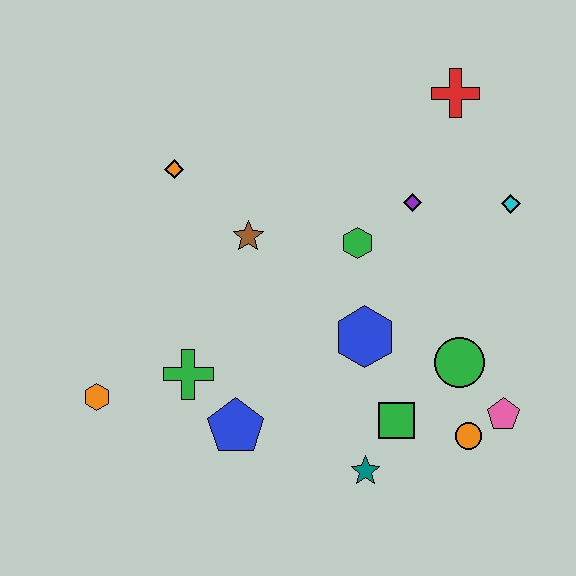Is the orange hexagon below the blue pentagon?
No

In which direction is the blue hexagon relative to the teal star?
The blue hexagon is above the teal star.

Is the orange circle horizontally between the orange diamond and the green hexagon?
No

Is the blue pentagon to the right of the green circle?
No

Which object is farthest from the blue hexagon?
The orange hexagon is farthest from the blue hexagon.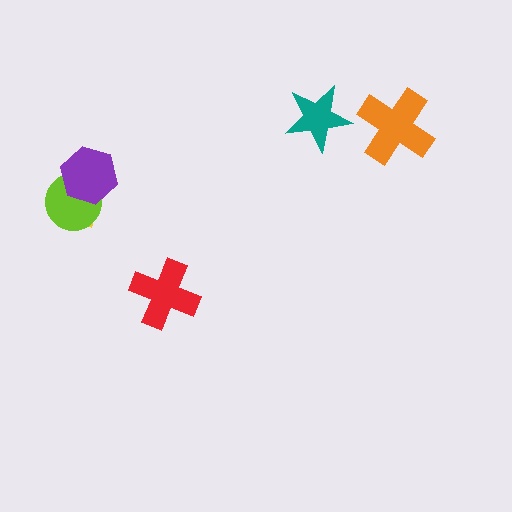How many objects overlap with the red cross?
0 objects overlap with the red cross.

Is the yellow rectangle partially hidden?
Yes, it is partially covered by another shape.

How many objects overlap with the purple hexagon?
2 objects overlap with the purple hexagon.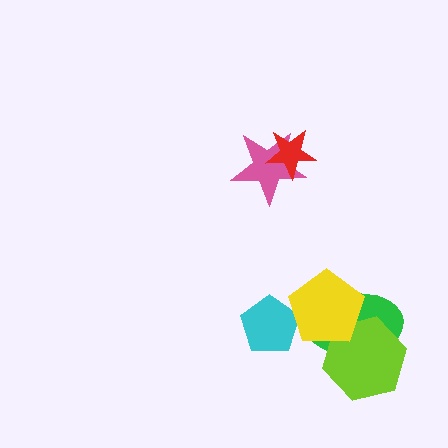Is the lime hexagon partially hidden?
Yes, it is partially covered by another shape.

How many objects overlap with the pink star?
1 object overlaps with the pink star.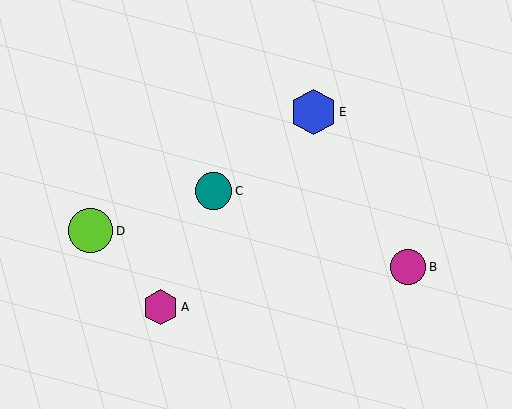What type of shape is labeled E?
Shape E is a blue hexagon.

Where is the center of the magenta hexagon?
The center of the magenta hexagon is at (160, 307).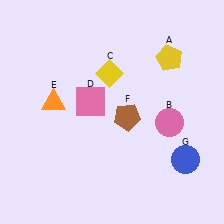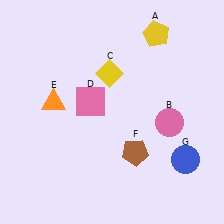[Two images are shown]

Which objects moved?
The objects that moved are: the yellow pentagon (A), the brown pentagon (F).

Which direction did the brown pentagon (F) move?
The brown pentagon (F) moved down.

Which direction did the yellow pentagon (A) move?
The yellow pentagon (A) moved up.